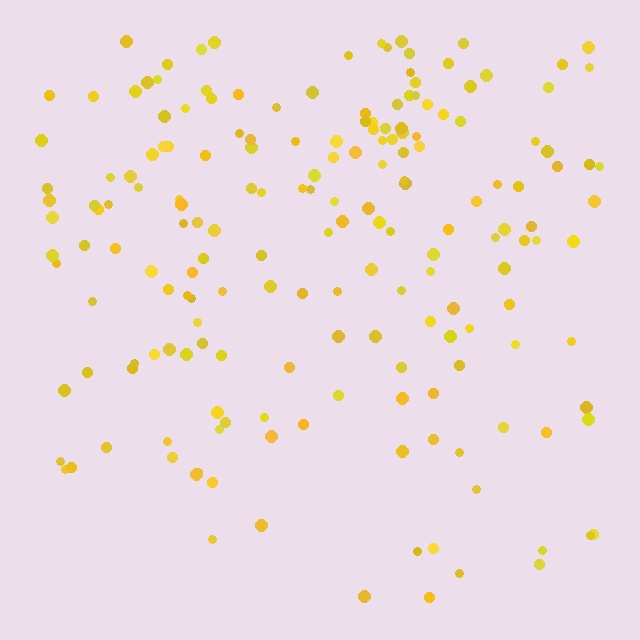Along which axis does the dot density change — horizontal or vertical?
Vertical.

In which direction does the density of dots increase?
From bottom to top, with the top side densest.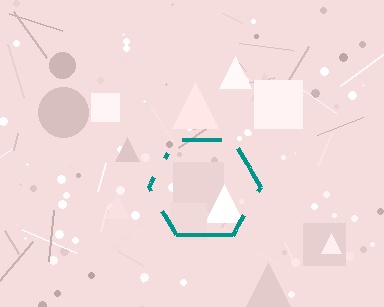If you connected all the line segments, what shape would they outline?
They would outline a hexagon.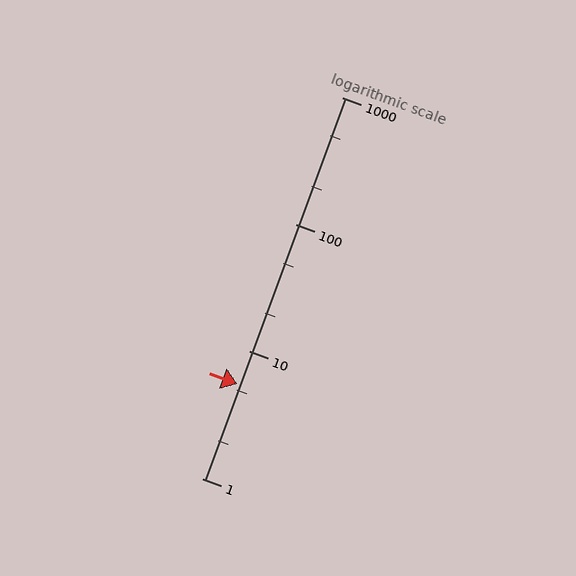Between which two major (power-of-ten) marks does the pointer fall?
The pointer is between 1 and 10.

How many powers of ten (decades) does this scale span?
The scale spans 3 decades, from 1 to 1000.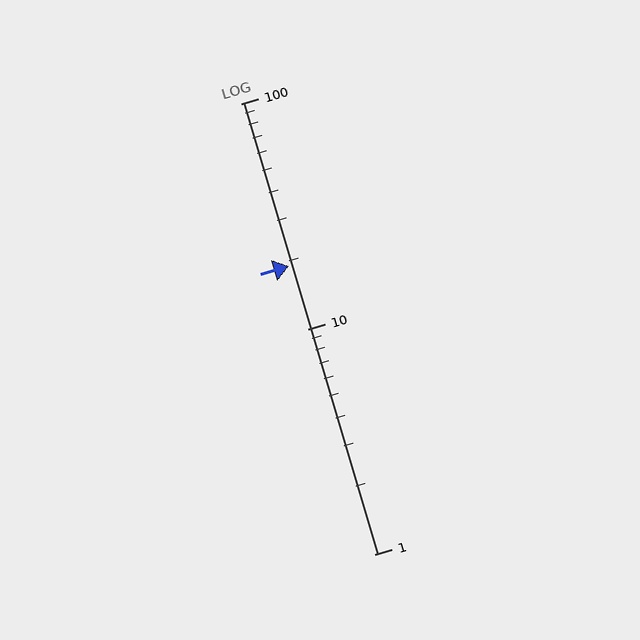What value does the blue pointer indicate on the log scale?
The pointer indicates approximately 19.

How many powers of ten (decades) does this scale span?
The scale spans 2 decades, from 1 to 100.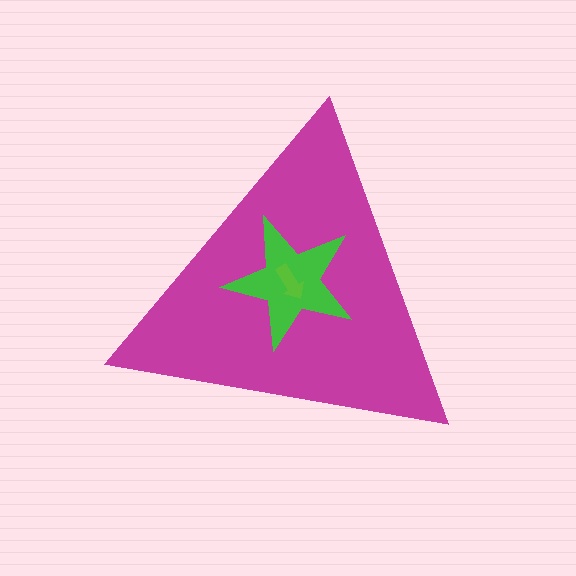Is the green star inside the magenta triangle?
Yes.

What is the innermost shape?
The lime arrow.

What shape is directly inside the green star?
The lime arrow.